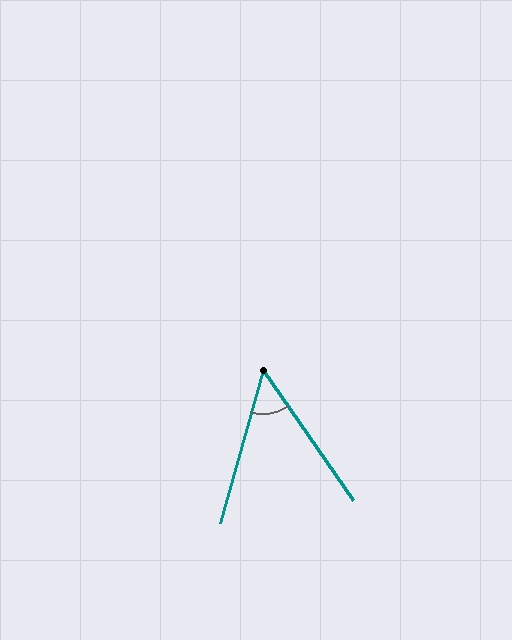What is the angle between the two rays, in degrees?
Approximately 50 degrees.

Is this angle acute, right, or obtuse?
It is acute.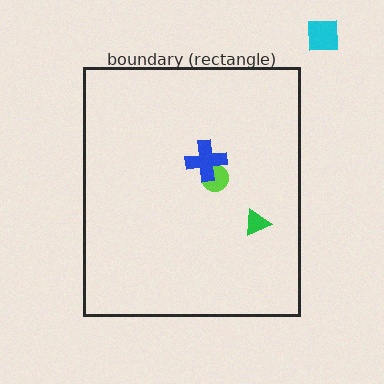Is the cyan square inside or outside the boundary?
Outside.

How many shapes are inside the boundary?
3 inside, 1 outside.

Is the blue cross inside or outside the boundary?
Inside.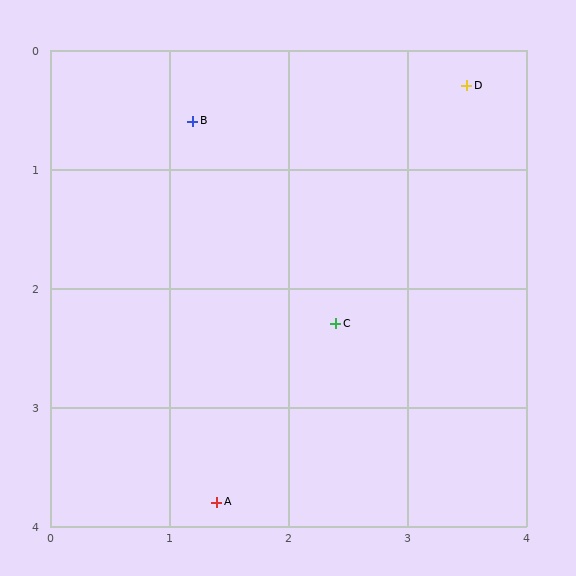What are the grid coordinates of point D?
Point D is at approximately (3.5, 0.3).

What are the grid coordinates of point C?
Point C is at approximately (2.4, 2.3).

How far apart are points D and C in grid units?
Points D and C are about 2.3 grid units apart.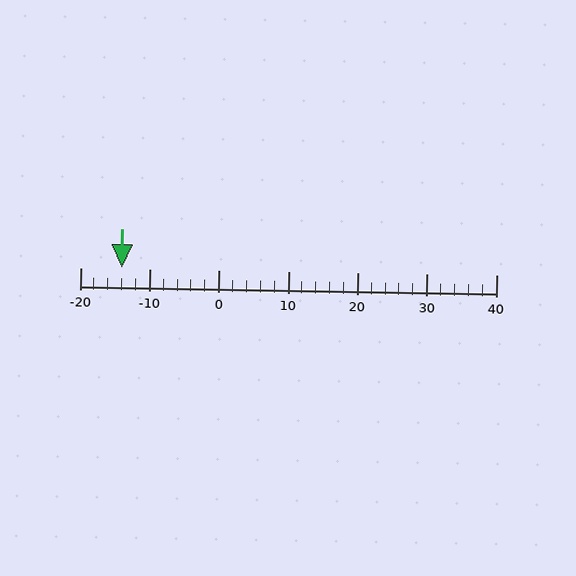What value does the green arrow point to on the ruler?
The green arrow points to approximately -14.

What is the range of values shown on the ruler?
The ruler shows values from -20 to 40.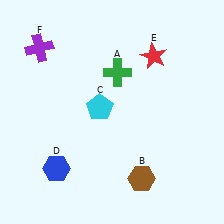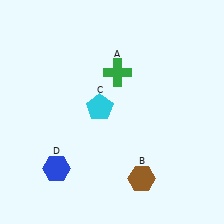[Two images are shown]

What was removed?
The purple cross (F), the red star (E) were removed in Image 2.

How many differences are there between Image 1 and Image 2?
There are 2 differences between the two images.